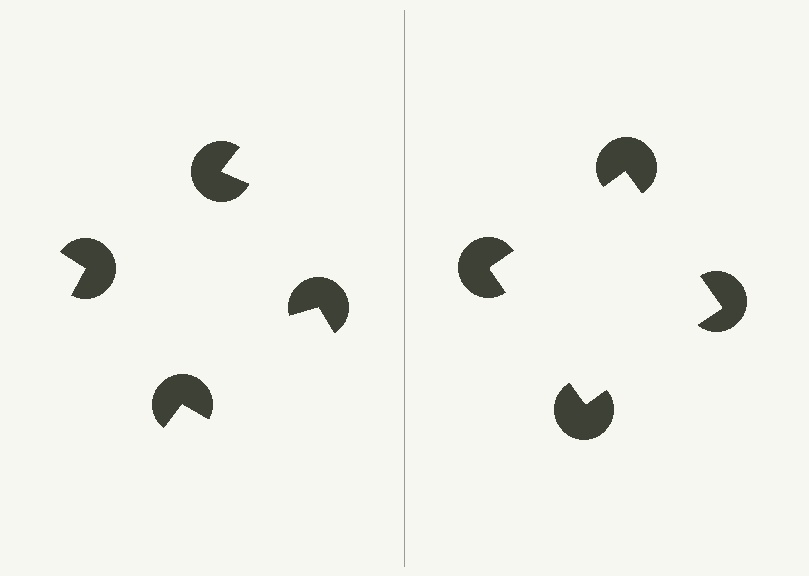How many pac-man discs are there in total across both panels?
8 — 4 on each side.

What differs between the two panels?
The pac-man discs are positioned identically on both sides; only the wedge orientations differ. On the right they align to a square; on the left they are misaligned.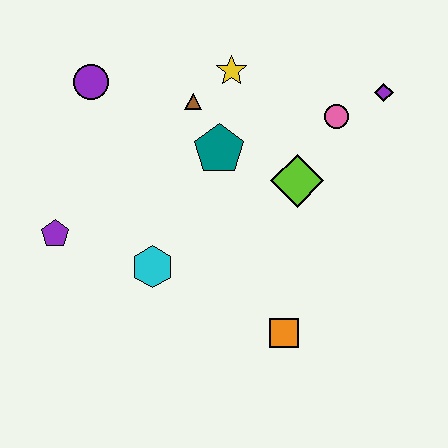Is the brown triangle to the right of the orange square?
No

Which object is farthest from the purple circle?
The orange square is farthest from the purple circle.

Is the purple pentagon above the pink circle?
No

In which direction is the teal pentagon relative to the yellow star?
The teal pentagon is below the yellow star.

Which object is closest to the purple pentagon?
The cyan hexagon is closest to the purple pentagon.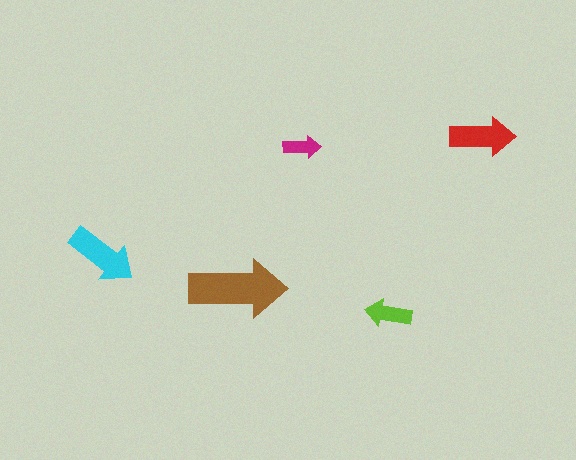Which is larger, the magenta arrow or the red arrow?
The red one.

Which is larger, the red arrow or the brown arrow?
The brown one.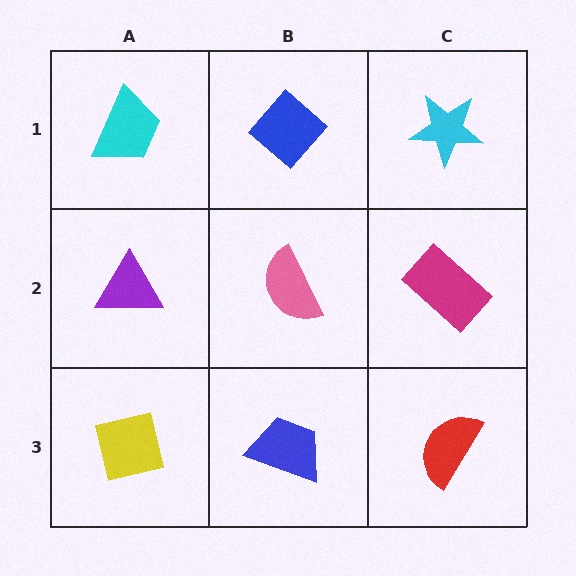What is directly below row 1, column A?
A purple triangle.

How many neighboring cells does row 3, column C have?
2.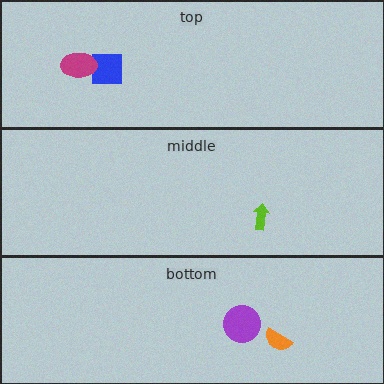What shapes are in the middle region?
The lime arrow.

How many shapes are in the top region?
2.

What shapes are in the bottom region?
The purple circle, the orange semicircle.